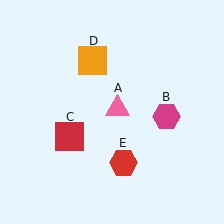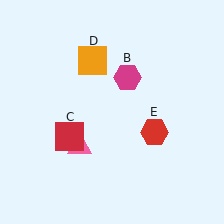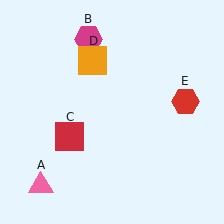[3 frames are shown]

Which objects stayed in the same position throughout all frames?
Red square (object C) and orange square (object D) remained stationary.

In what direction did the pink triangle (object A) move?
The pink triangle (object A) moved down and to the left.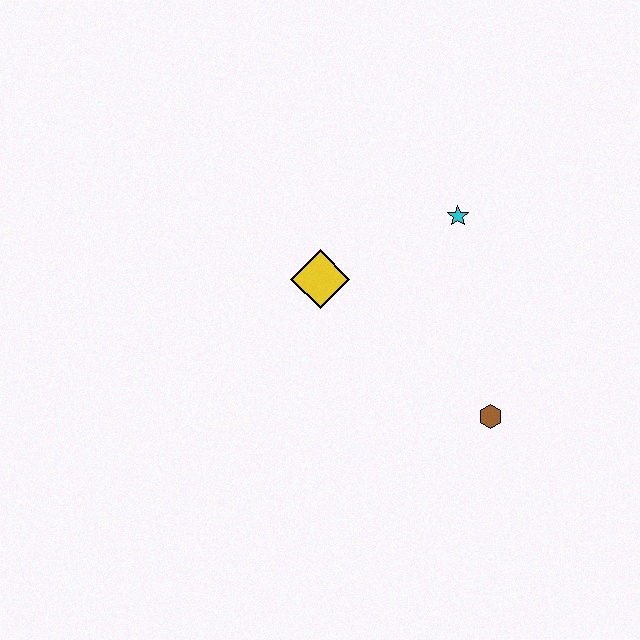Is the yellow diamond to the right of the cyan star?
No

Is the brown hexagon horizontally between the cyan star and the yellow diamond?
No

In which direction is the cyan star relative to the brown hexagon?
The cyan star is above the brown hexagon.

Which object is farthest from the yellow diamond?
The brown hexagon is farthest from the yellow diamond.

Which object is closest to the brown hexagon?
The cyan star is closest to the brown hexagon.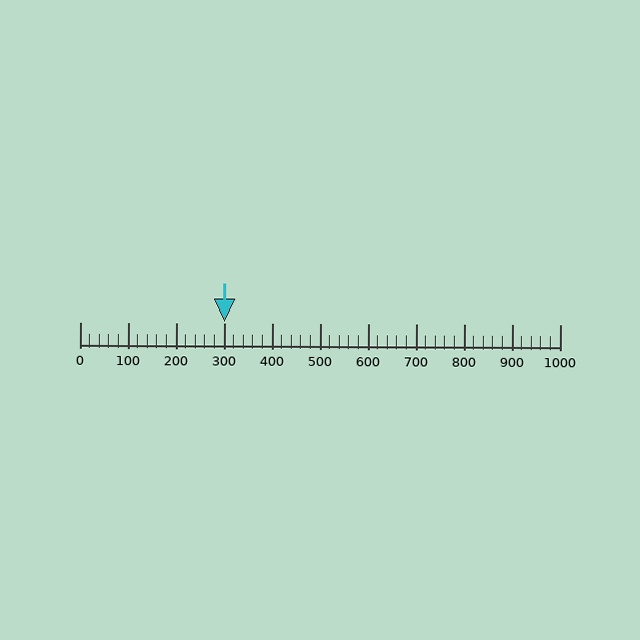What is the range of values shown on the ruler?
The ruler shows values from 0 to 1000.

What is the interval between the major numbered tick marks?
The major tick marks are spaced 100 units apart.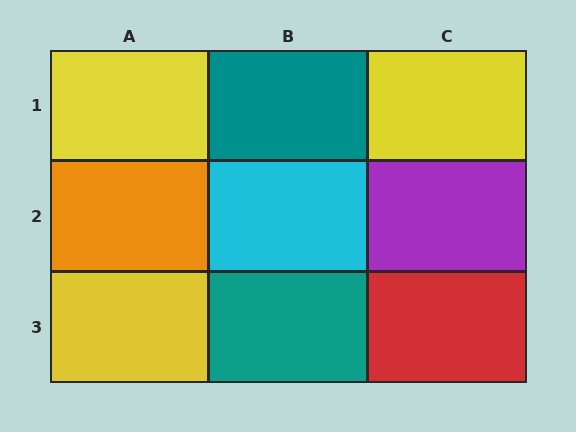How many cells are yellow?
3 cells are yellow.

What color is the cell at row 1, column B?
Teal.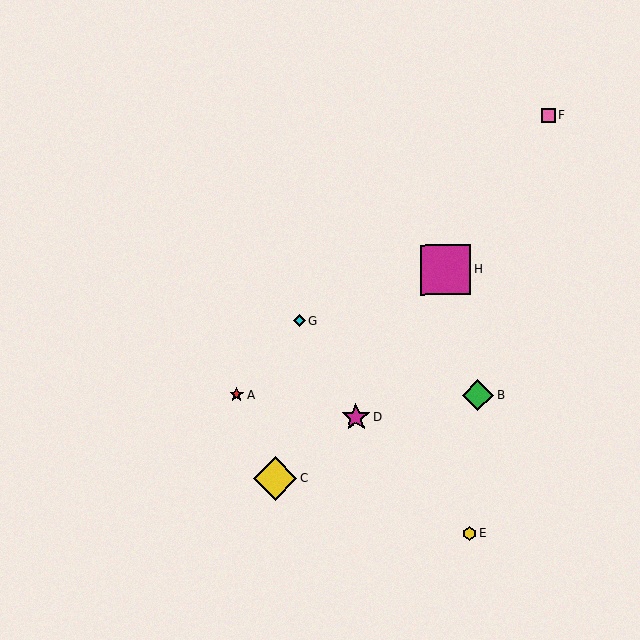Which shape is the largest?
The magenta square (labeled H) is the largest.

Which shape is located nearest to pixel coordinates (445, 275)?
The magenta square (labeled H) at (445, 270) is nearest to that location.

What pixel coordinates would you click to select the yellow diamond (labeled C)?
Click at (275, 479) to select the yellow diamond C.